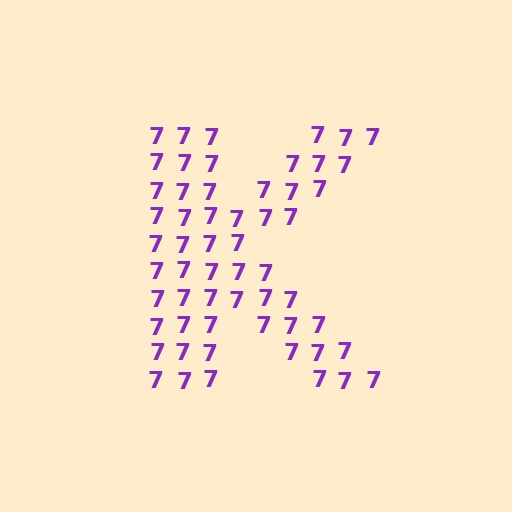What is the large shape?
The large shape is the letter K.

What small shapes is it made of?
It is made of small digit 7's.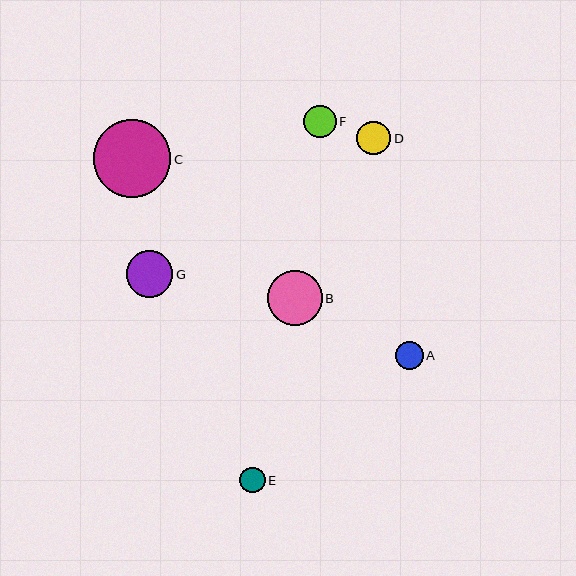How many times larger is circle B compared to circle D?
Circle B is approximately 1.6 times the size of circle D.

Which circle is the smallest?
Circle E is the smallest with a size of approximately 25 pixels.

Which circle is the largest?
Circle C is the largest with a size of approximately 77 pixels.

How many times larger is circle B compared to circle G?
Circle B is approximately 1.2 times the size of circle G.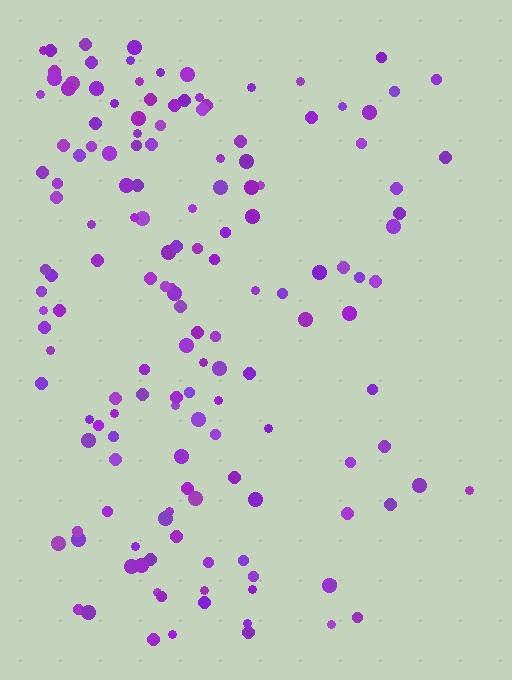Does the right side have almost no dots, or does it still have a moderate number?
Still a moderate number, just noticeably fewer than the left.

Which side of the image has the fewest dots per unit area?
The right.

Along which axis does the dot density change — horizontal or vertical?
Horizontal.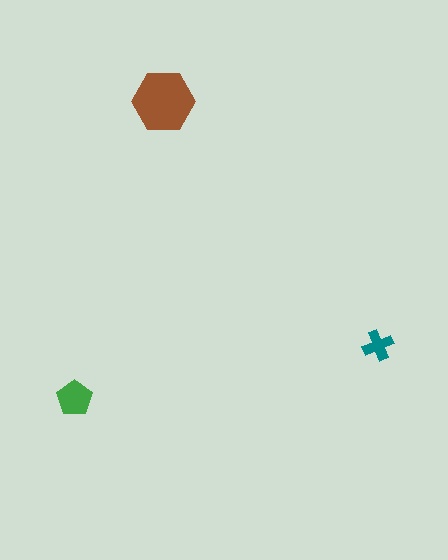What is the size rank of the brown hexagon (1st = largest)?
1st.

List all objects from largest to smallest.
The brown hexagon, the green pentagon, the teal cross.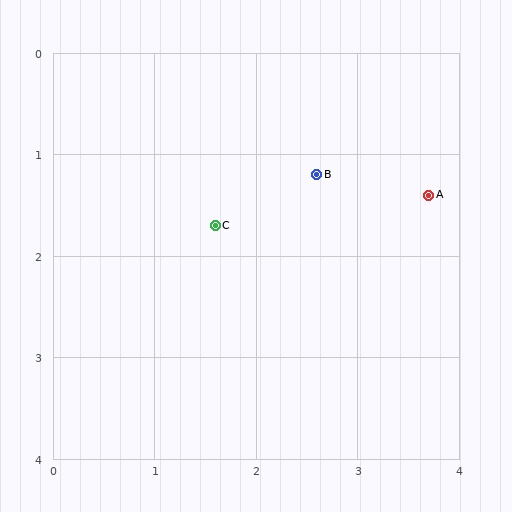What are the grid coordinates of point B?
Point B is at approximately (2.6, 1.2).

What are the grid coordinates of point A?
Point A is at approximately (3.7, 1.4).